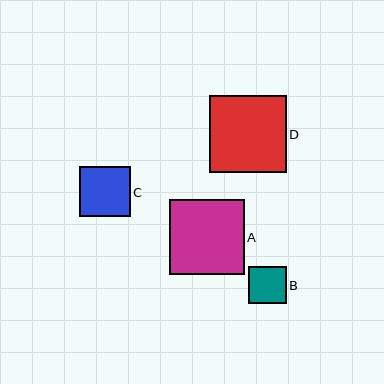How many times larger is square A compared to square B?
Square A is approximately 2.0 times the size of square B.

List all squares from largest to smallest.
From largest to smallest: D, A, C, B.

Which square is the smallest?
Square B is the smallest with a size of approximately 37 pixels.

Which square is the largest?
Square D is the largest with a size of approximately 77 pixels.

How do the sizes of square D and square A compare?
Square D and square A are approximately the same size.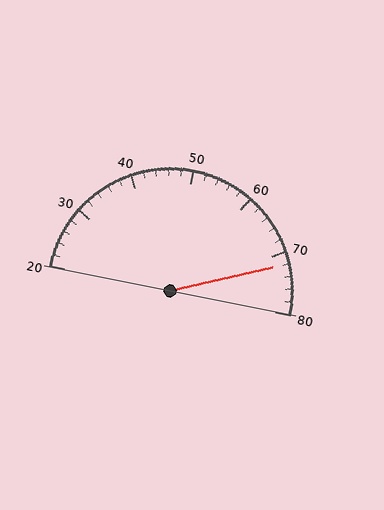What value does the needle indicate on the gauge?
The needle indicates approximately 72.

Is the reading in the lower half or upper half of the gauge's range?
The reading is in the upper half of the range (20 to 80).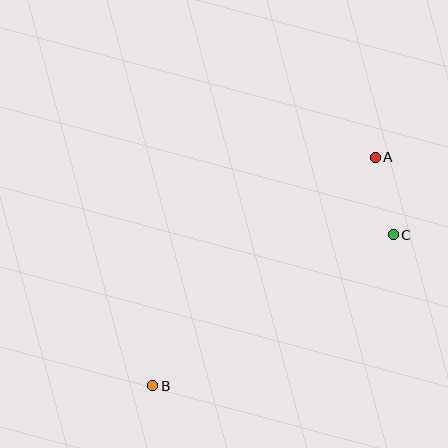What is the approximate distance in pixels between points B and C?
The distance between B and C is approximately 284 pixels.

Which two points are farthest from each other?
Points A and B are farthest from each other.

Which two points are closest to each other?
Points A and C are closest to each other.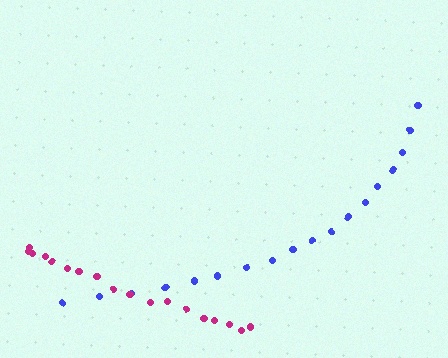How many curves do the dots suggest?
There are 2 distinct paths.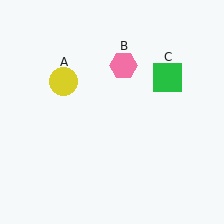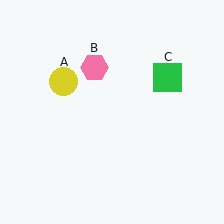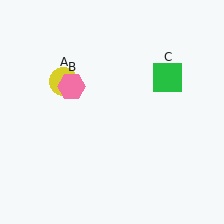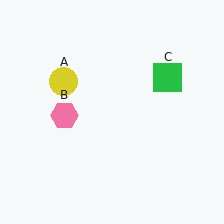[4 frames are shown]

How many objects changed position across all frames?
1 object changed position: pink hexagon (object B).